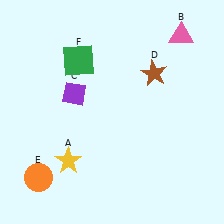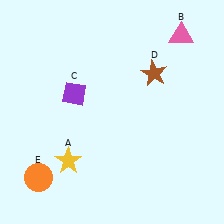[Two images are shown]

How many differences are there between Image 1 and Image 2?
There is 1 difference between the two images.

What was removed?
The green square (F) was removed in Image 2.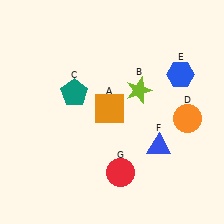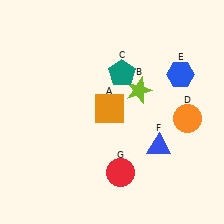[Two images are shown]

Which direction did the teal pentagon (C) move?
The teal pentagon (C) moved right.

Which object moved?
The teal pentagon (C) moved right.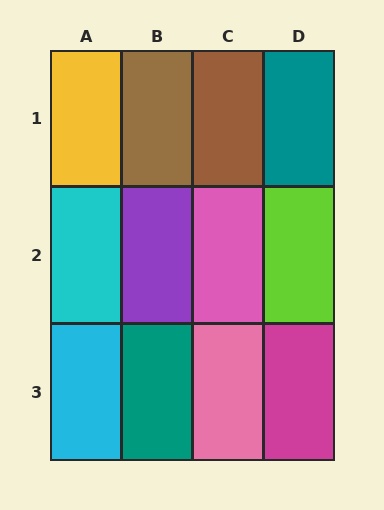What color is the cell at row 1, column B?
Brown.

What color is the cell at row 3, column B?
Teal.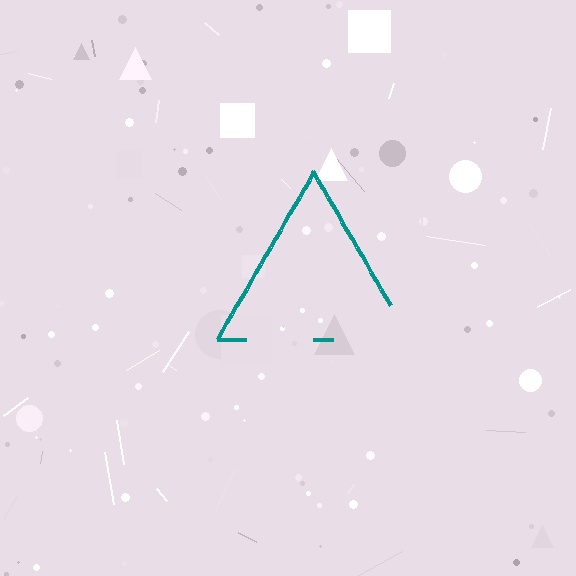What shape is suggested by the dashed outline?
The dashed outline suggests a triangle.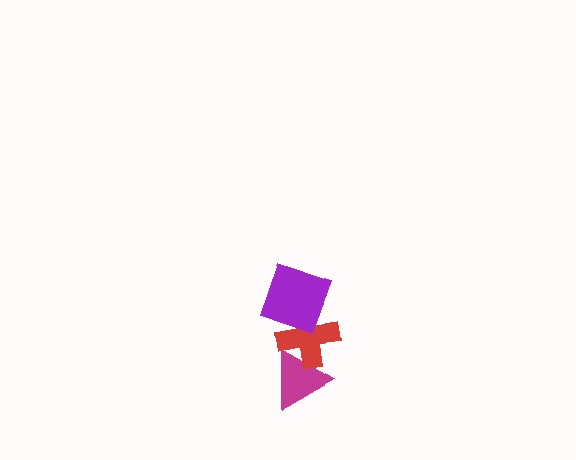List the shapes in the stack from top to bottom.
From top to bottom: the purple square, the red cross, the magenta triangle.